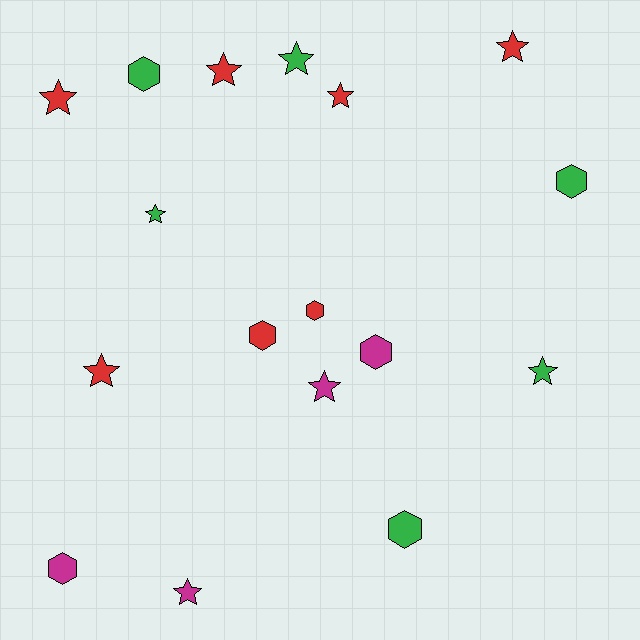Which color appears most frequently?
Red, with 7 objects.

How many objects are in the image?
There are 17 objects.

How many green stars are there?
There are 3 green stars.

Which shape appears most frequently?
Star, with 10 objects.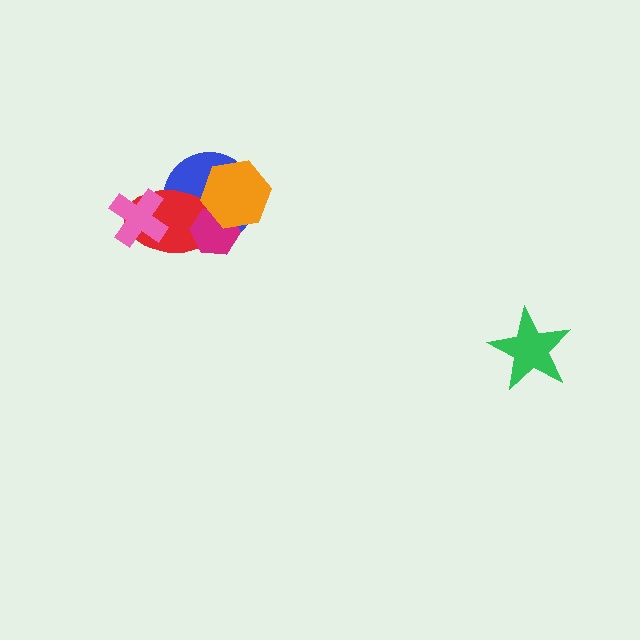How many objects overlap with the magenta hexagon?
3 objects overlap with the magenta hexagon.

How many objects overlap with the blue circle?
3 objects overlap with the blue circle.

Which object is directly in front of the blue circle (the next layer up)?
The red ellipse is directly in front of the blue circle.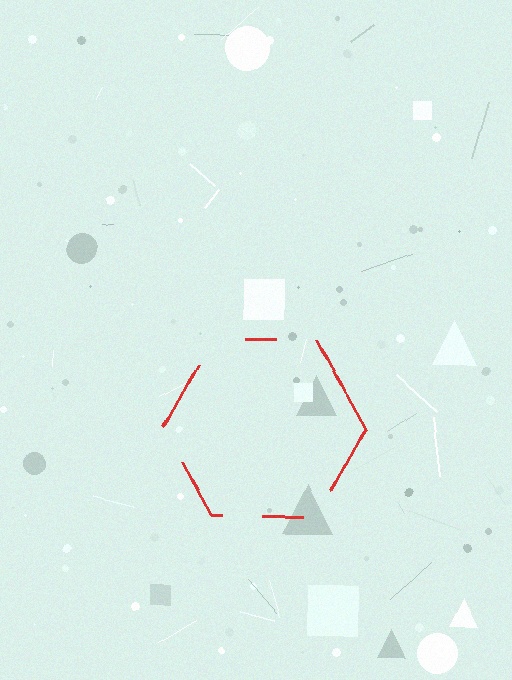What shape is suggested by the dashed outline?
The dashed outline suggests a hexagon.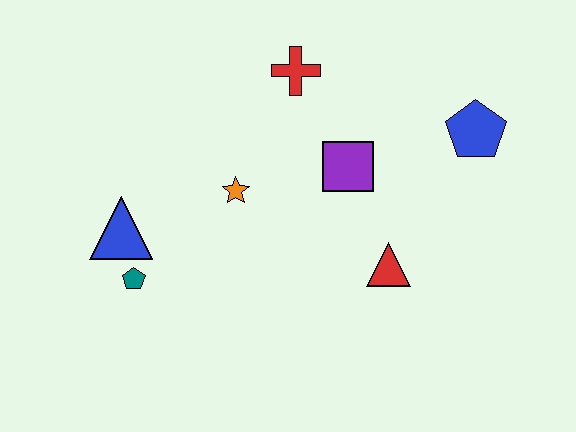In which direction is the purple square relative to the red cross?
The purple square is below the red cross.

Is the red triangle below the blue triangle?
Yes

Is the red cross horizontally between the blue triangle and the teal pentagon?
No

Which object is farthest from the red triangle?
The blue triangle is farthest from the red triangle.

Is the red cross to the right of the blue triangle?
Yes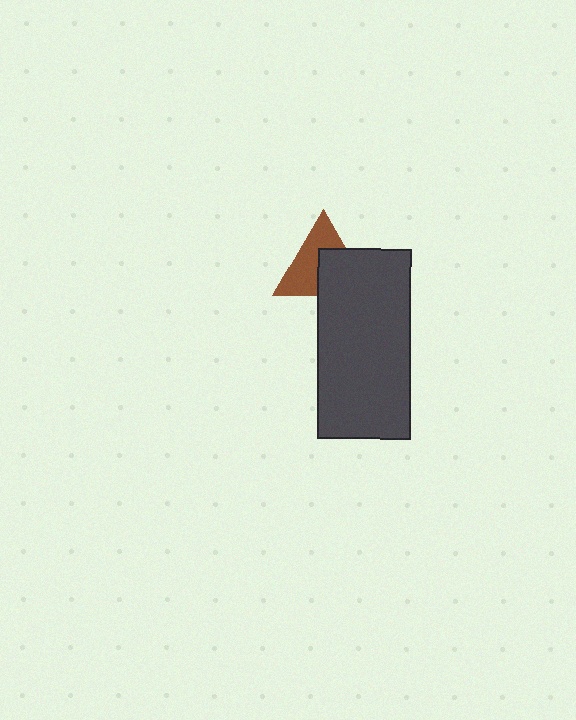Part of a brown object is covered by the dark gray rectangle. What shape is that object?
It is a triangle.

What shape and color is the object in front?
The object in front is a dark gray rectangle.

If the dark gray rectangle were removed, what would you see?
You would see the complete brown triangle.